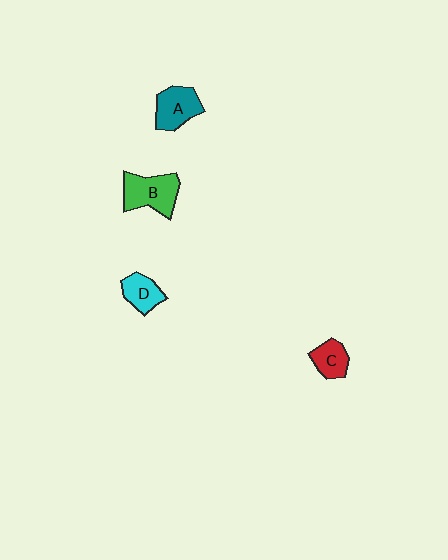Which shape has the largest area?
Shape B (green).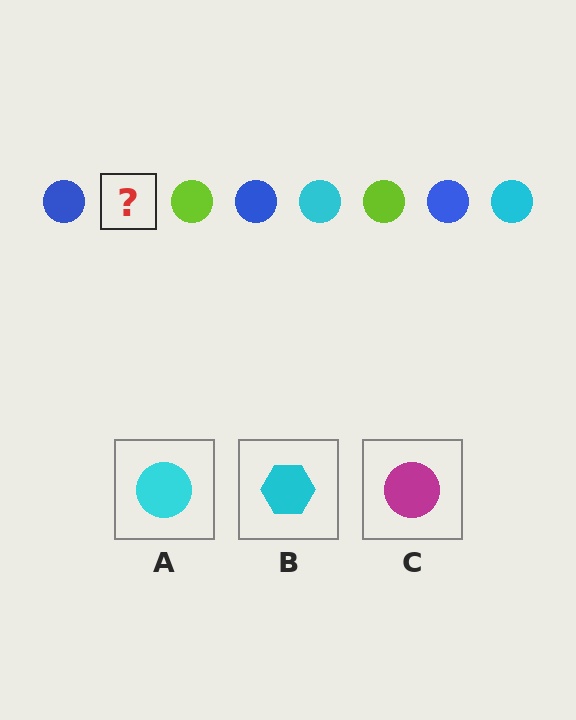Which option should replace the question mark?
Option A.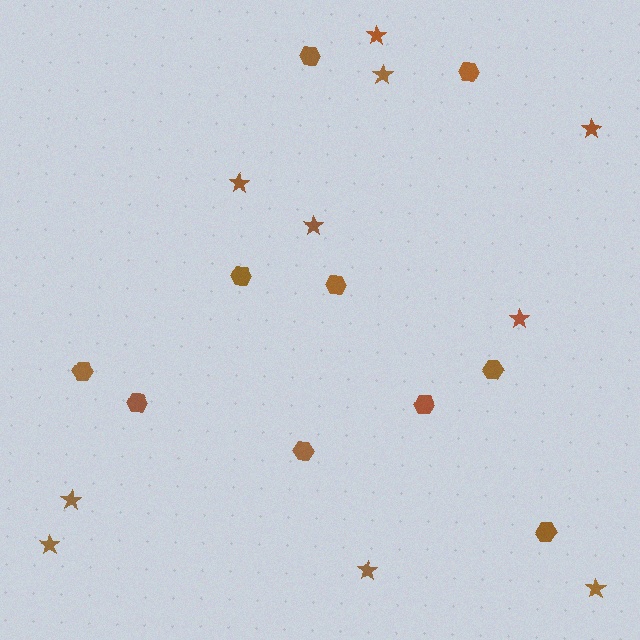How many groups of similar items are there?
There are 2 groups: one group of hexagons (10) and one group of stars (10).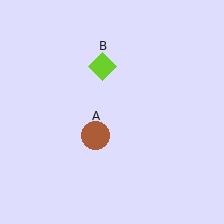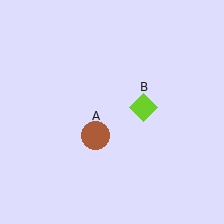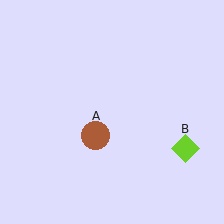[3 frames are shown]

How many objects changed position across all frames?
1 object changed position: lime diamond (object B).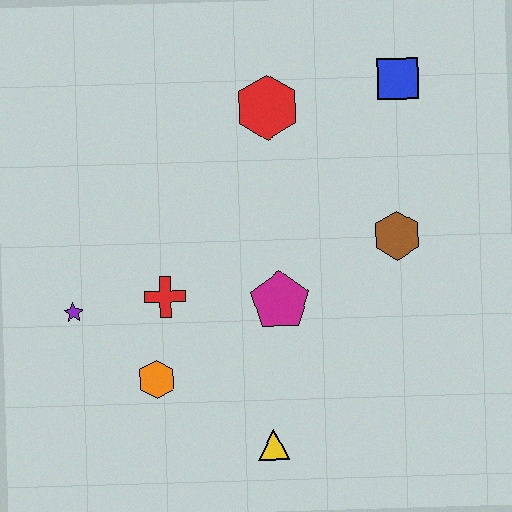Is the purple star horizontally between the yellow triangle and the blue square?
No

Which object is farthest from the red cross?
The blue square is farthest from the red cross.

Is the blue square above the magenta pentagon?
Yes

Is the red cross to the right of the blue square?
No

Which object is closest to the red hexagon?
The blue square is closest to the red hexagon.